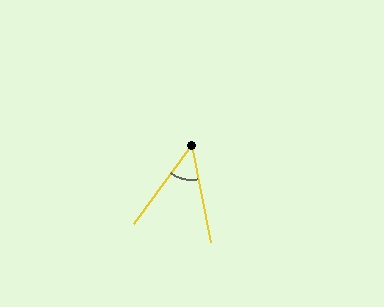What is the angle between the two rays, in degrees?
Approximately 47 degrees.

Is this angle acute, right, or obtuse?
It is acute.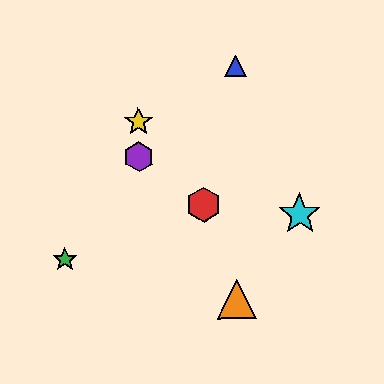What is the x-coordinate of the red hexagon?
The red hexagon is at x≈204.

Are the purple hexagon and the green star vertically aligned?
No, the purple hexagon is at x≈139 and the green star is at x≈65.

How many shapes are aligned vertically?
2 shapes (the yellow star, the purple hexagon) are aligned vertically.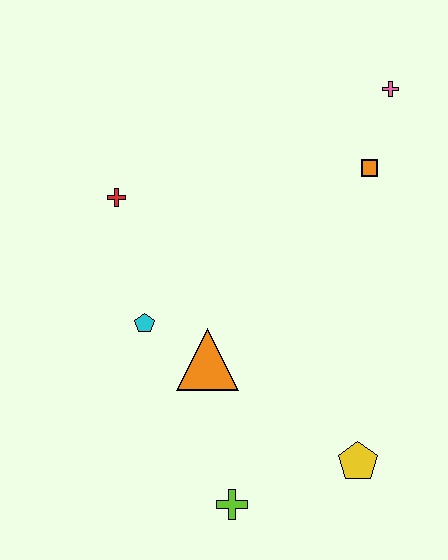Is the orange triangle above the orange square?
No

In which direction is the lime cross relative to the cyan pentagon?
The lime cross is below the cyan pentagon.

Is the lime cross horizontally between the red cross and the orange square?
Yes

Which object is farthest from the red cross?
The yellow pentagon is farthest from the red cross.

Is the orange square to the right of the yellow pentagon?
Yes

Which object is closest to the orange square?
The pink cross is closest to the orange square.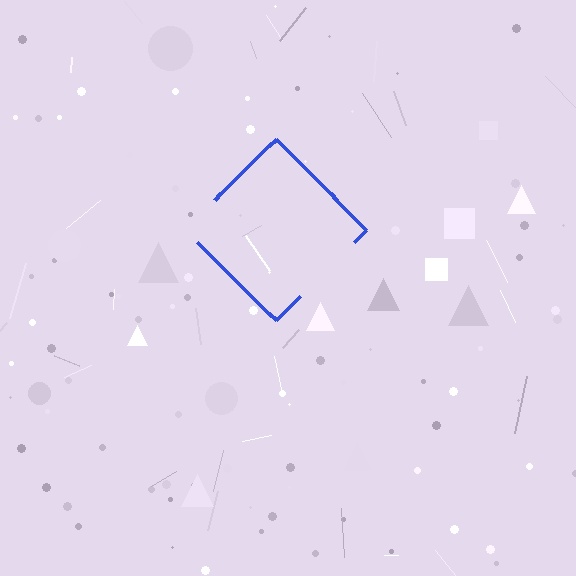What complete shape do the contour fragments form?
The contour fragments form a diamond.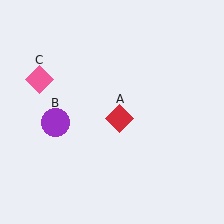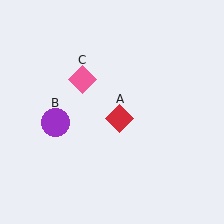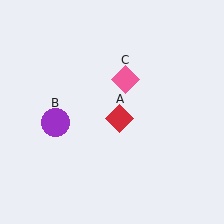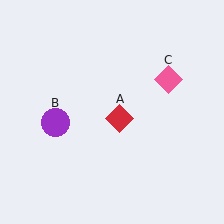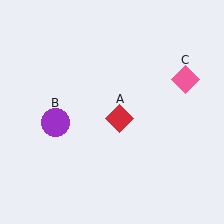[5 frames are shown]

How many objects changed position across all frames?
1 object changed position: pink diamond (object C).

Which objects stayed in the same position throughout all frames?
Red diamond (object A) and purple circle (object B) remained stationary.